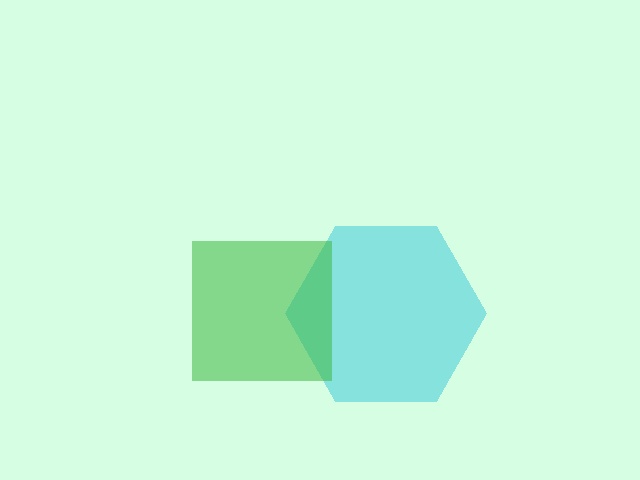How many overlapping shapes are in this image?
There are 2 overlapping shapes in the image.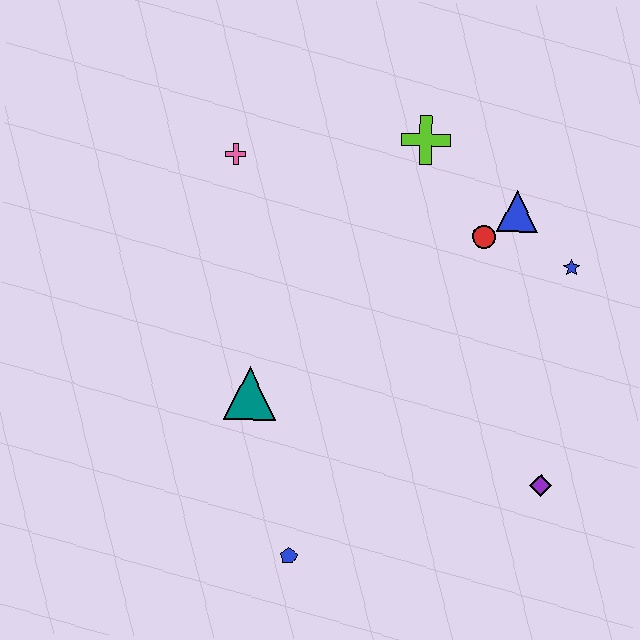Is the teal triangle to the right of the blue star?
No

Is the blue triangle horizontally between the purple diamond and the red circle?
Yes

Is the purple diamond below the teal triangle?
Yes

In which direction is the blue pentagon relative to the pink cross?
The blue pentagon is below the pink cross.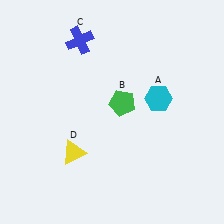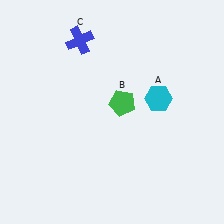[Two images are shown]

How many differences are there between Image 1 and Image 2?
There is 1 difference between the two images.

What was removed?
The yellow triangle (D) was removed in Image 2.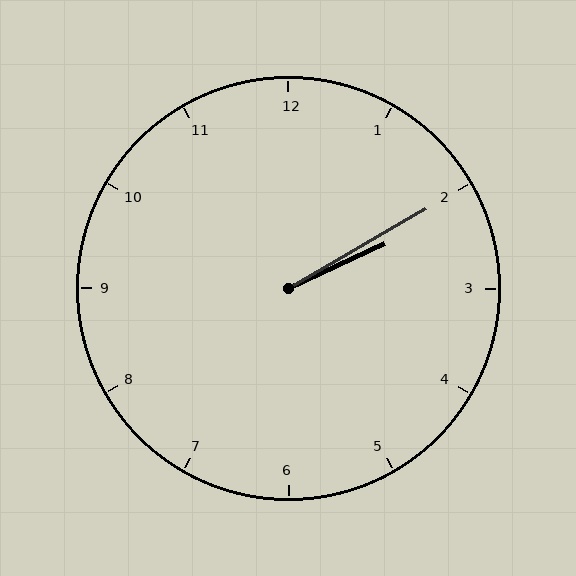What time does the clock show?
2:10.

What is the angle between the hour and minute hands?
Approximately 5 degrees.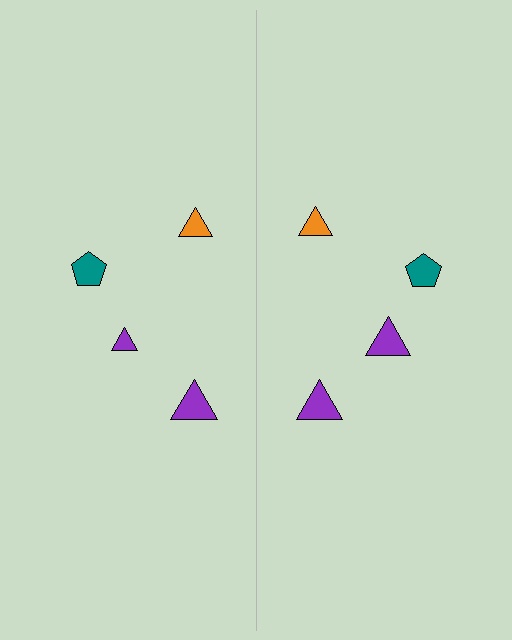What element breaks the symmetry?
The purple triangle on the right side has a different size than its mirror counterpart.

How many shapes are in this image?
There are 8 shapes in this image.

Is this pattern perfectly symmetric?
No, the pattern is not perfectly symmetric. The purple triangle on the right side has a different size than its mirror counterpart.